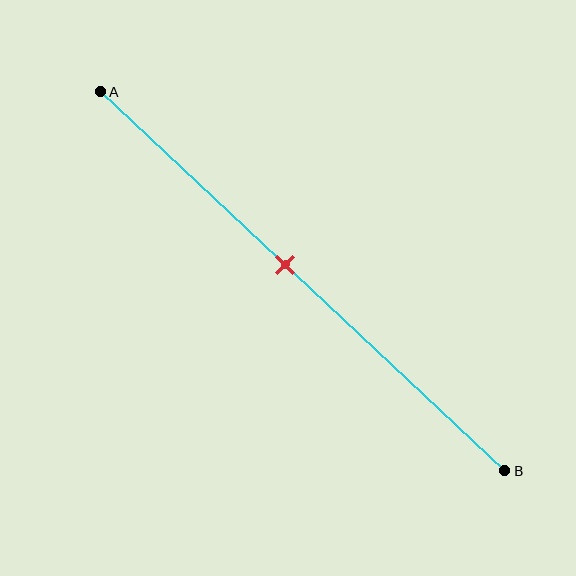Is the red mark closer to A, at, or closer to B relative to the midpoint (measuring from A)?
The red mark is closer to point A than the midpoint of segment AB.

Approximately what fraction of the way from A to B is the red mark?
The red mark is approximately 45% of the way from A to B.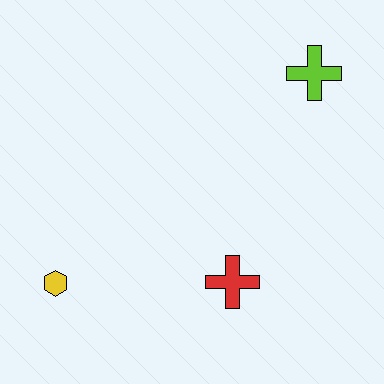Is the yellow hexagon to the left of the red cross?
Yes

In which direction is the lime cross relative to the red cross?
The lime cross is above the red cross.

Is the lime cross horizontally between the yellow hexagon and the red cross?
No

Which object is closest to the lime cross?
The red cross is closest to the lime cross.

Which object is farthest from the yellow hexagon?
The lime cross is farthest from the yellow hexagon.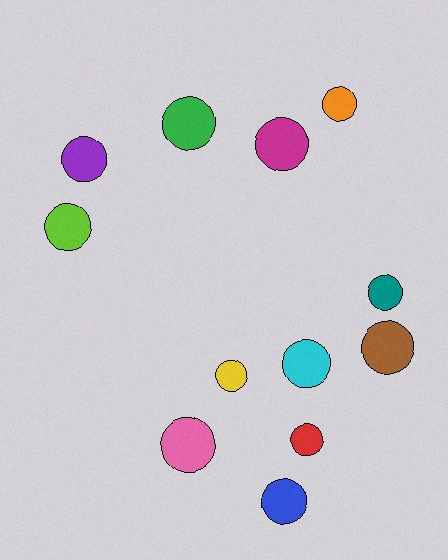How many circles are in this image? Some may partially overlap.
There are 12 circles.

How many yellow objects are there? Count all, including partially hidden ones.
There is 1 yellow object.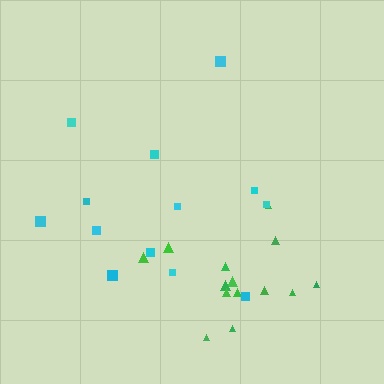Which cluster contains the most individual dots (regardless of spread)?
Green (14).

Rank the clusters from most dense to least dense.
green, cyan.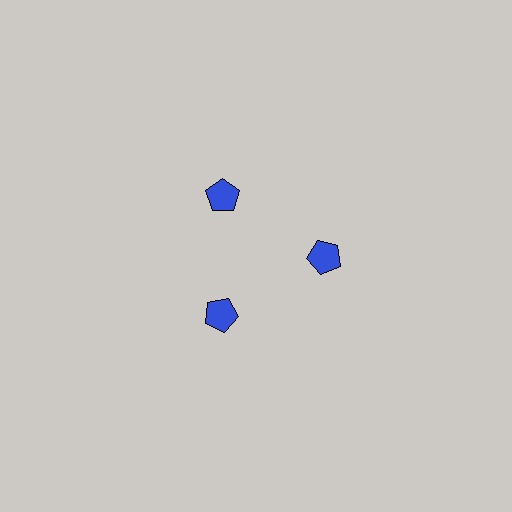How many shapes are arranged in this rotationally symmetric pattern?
There are 3 shapes, arranged in 3 groups of 1.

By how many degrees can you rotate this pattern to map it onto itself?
The pattern maps onto itself every 120 degrees of rotation.